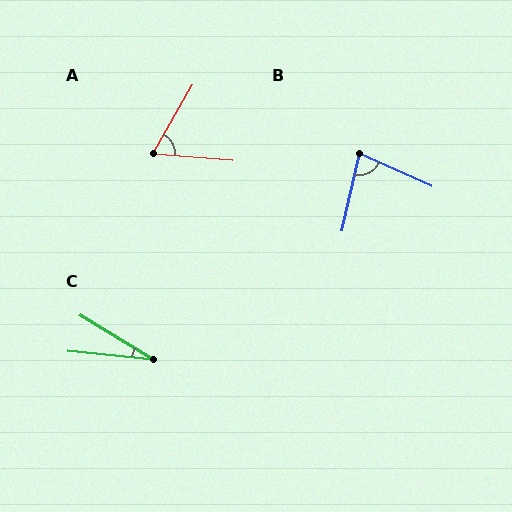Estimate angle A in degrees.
Approximately 65 degrees.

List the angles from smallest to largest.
C (26°), A (65°), B (79°).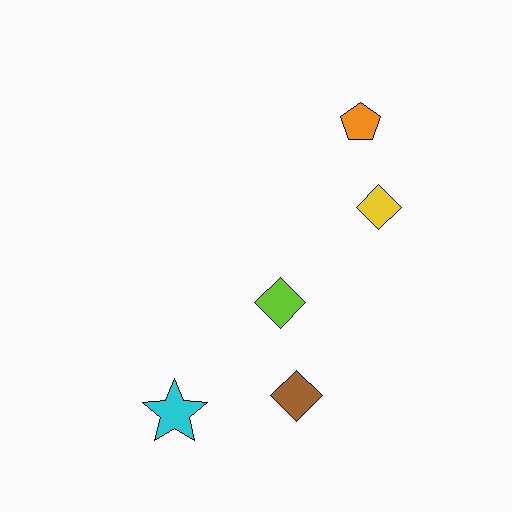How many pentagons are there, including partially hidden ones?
There is 1 pentagon.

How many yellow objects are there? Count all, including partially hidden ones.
There is 1 yellow object.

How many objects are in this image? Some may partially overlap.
There are 5 objects.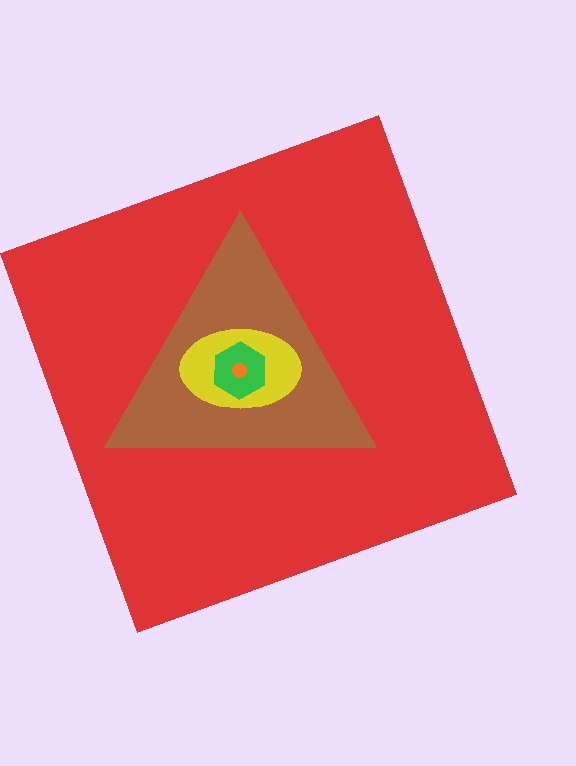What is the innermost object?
The orange circle.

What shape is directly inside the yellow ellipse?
The green hexagon.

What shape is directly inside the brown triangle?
The yellow ellipse.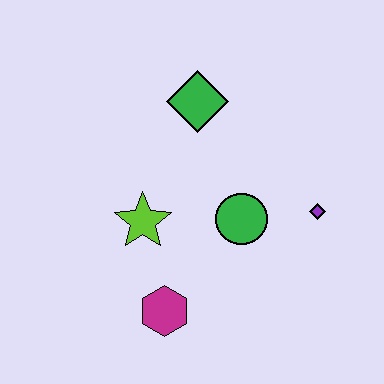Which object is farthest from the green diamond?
The magenta hexagon is farthest from the green diamond.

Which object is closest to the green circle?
The purple diamond is closest to the green circle.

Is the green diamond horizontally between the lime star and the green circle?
Yes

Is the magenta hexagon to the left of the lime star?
No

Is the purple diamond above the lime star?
Yes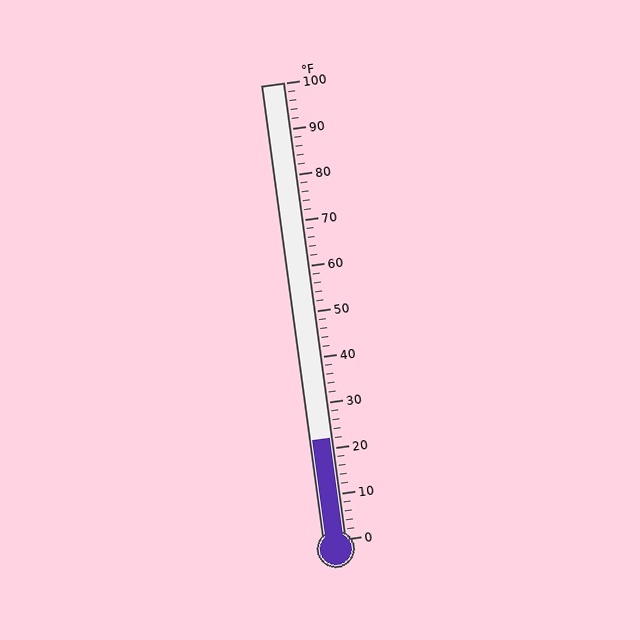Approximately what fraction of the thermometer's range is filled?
The thermometer is filled to approximately 20% of its range.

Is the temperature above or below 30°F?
The temperature is below 30°F.